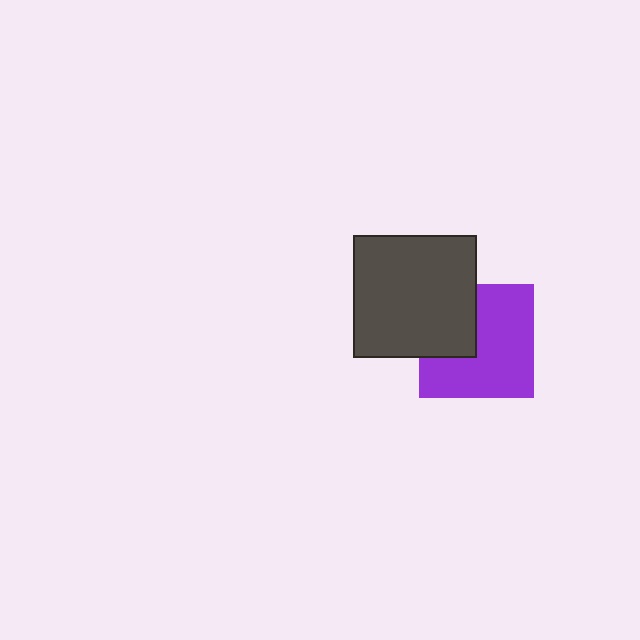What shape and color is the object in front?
The object in front is a dark gray square.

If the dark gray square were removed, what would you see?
You would see the complete purple square.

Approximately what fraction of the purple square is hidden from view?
Roughly 33% of the purple square is hidden behind the dark gray square.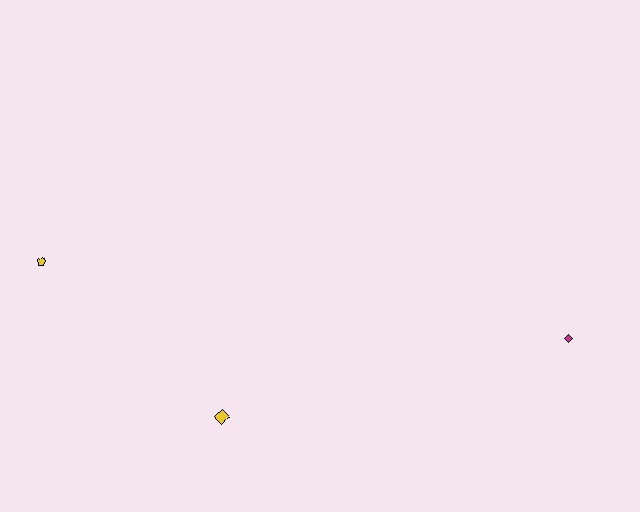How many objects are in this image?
There are 3 objects.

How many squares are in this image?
There are no squares.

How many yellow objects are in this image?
There are 2 yellow objects.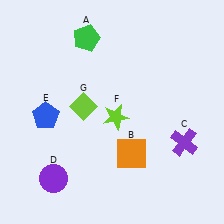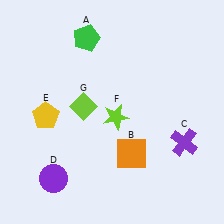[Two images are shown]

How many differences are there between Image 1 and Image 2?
There is 1 difference between the two images.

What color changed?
The pentagon (E) changed from blue in Image 1 to yellow in Image 2.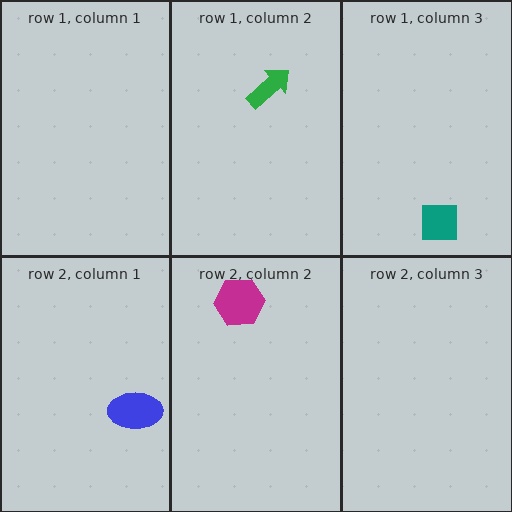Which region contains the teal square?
The row 1, column 3 region.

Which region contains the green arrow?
The row 1, column 2 region.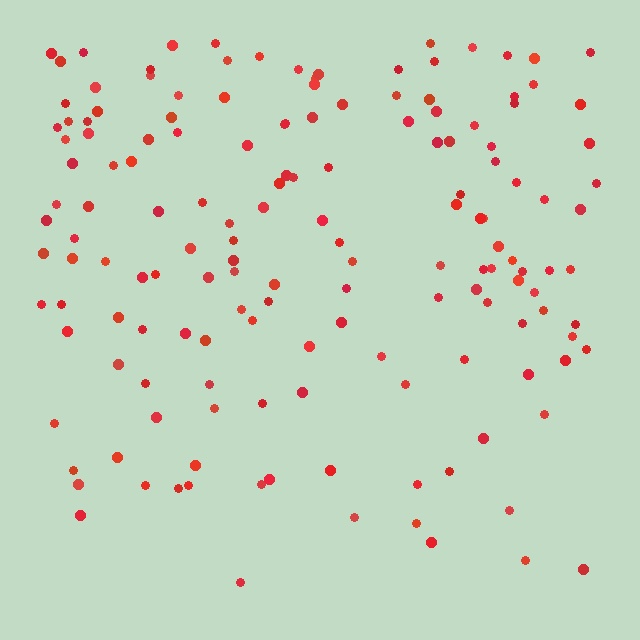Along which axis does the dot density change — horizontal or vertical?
Vertical.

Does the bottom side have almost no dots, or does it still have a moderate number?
Still a moderate number, just noticeably fewer than the top.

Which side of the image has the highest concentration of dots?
The top.